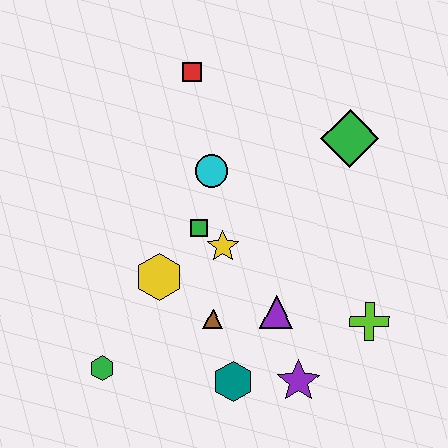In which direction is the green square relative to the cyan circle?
The green square is below the cyan circle.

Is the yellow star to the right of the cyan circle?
Yes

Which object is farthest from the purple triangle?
The red square is farthest from the purple triangle.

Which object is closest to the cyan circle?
The green square is closest to the cyan circle.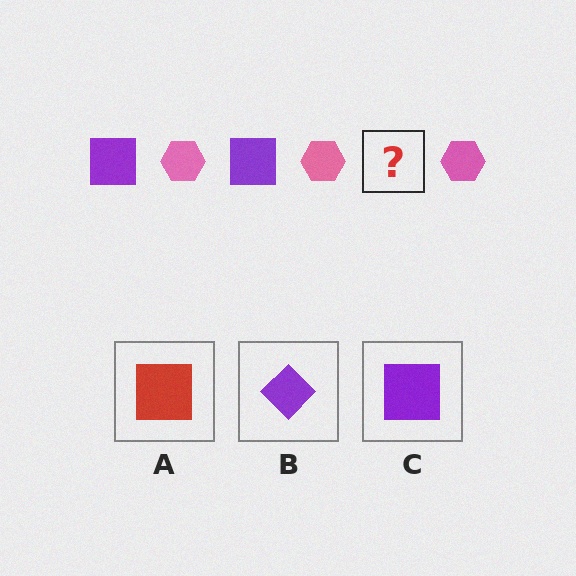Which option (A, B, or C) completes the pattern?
C.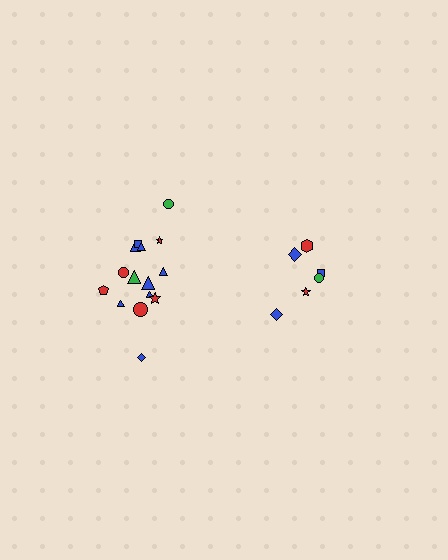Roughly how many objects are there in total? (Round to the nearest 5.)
Roughly 20 objects in total.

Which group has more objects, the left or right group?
The left group.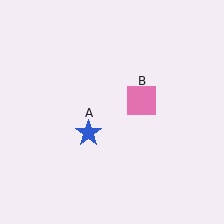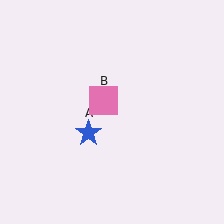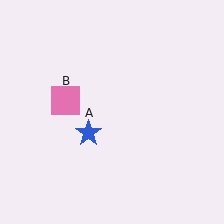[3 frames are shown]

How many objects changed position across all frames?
1 object changed position: pink square (object B).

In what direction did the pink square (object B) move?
The pink square (object B) moved left.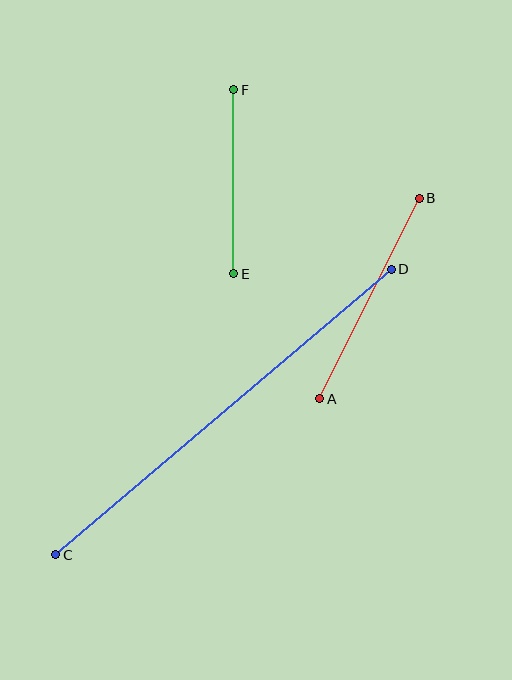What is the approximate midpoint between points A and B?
The midpoint is at approximately (370, 299) pixels.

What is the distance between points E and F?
The distance is approximately 184 pixels.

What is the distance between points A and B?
The distance is approximately 224 pixels.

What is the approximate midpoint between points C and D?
The midpoint is at approximately (223, 412) pixels.